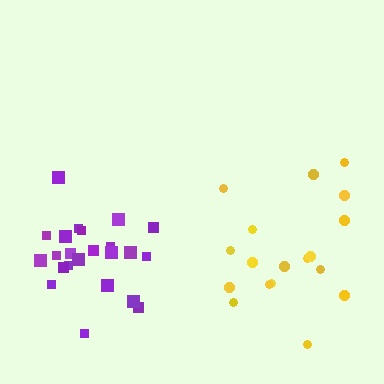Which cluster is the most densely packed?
Purple.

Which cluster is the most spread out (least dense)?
Yellow.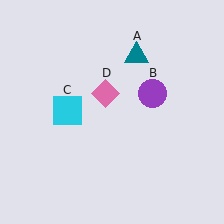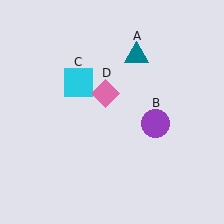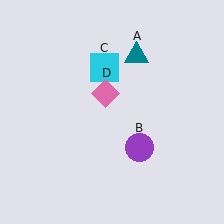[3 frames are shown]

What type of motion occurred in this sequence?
The purple circle (object B), cyan square (object C) rotated clockwise around the center of the scene.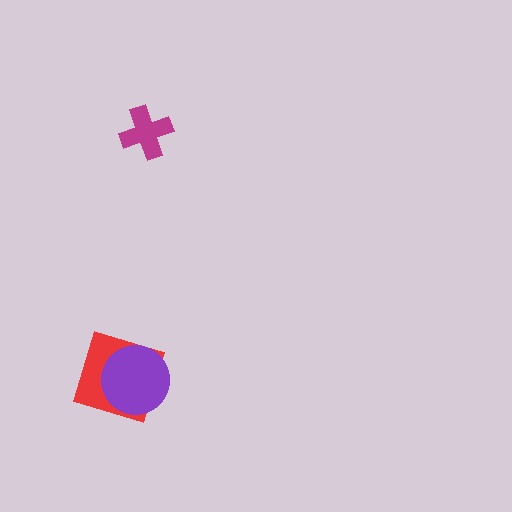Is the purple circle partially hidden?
No, no other shape covers it.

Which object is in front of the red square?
The purple circle is in front of the red square.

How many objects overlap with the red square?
1 object overlaps with the red square.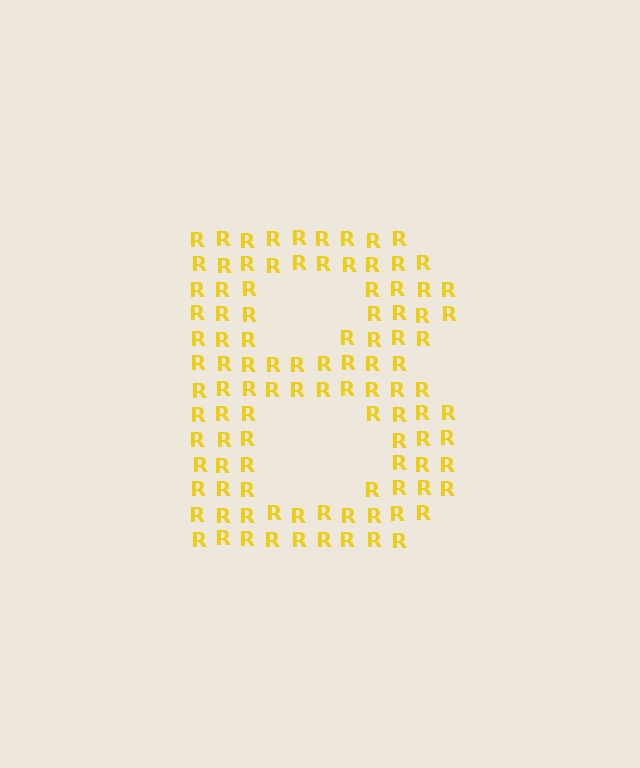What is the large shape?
The large shape is the letter B.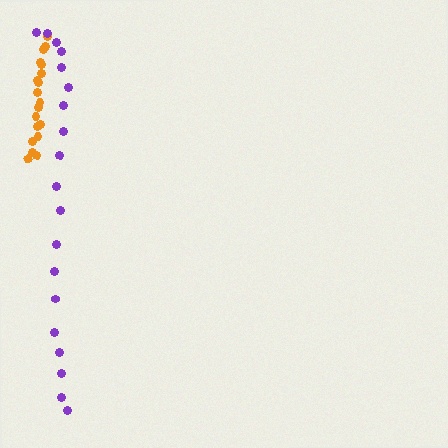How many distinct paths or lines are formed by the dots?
There are 2 distinct paths.